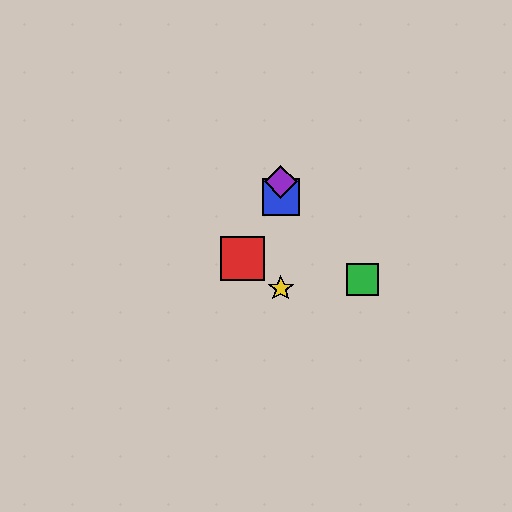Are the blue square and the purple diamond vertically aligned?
Yes, both are at x≈281.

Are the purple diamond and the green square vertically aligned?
No, the purple diamond is at x≈281 and the green square is at x≈362.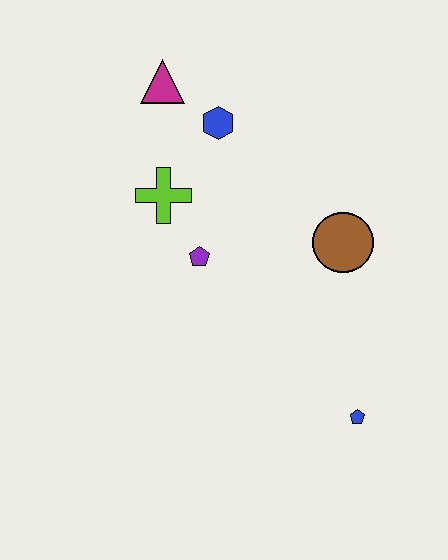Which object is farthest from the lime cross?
The blue pentagon is farthest from the lime cross.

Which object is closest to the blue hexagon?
The magenta triangle is closest to the blue hexagon.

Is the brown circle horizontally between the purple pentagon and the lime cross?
No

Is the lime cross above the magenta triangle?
No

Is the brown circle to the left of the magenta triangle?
No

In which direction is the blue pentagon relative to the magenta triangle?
The blue pentagon is below the magenta triangle.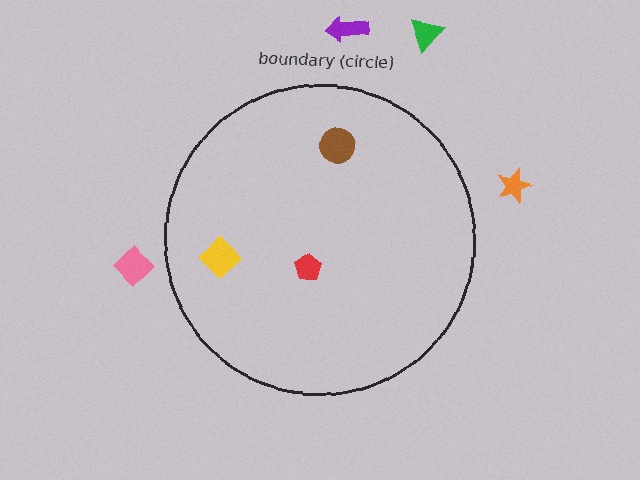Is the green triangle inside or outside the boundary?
Outside.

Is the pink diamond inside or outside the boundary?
Outside.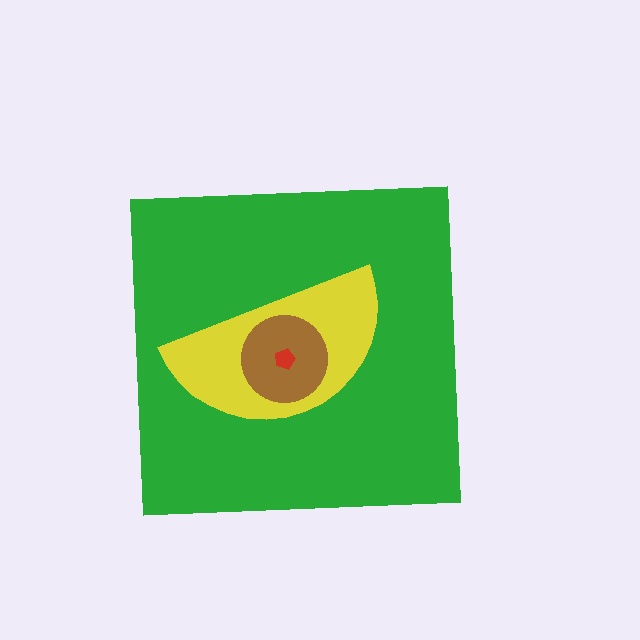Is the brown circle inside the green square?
Yes.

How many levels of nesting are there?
4.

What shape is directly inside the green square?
The yellow semicircle.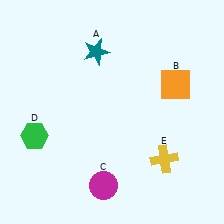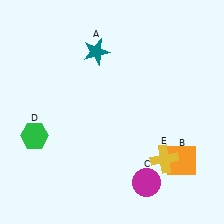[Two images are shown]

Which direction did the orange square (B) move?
The orange square (B) moved down.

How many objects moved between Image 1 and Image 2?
2 objects moved between the two images.